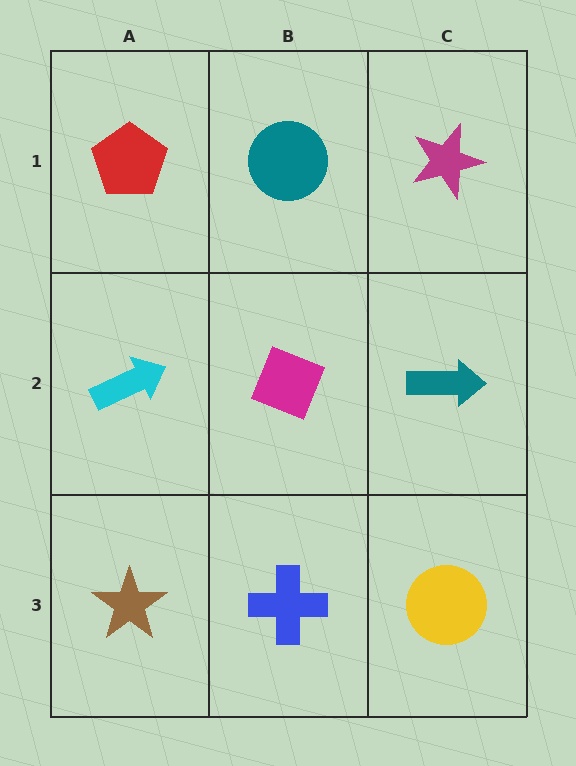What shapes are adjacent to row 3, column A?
A cyan arrow (row 2, column A), a blue cross (row 3, column B).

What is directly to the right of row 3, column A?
A blue cross.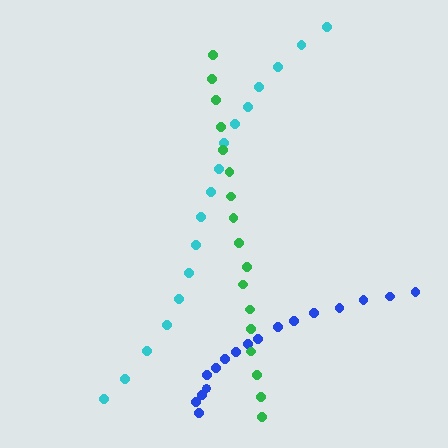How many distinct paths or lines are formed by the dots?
There are 3 distinct paths.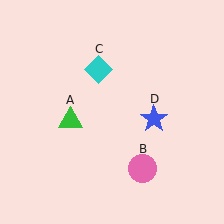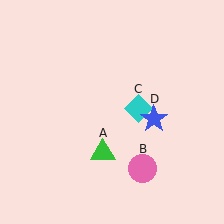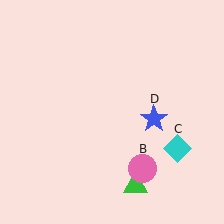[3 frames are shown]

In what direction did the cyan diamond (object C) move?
The cyan diamond (object C) moved down and to the right.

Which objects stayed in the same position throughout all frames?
Pink circle (object B) and blue star (object D) remained stationary.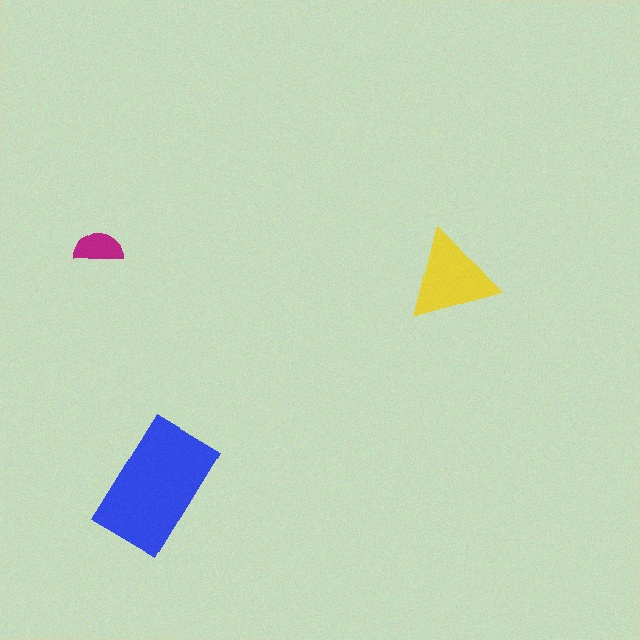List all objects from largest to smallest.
The blue rectangle, the yellow triangle, the magenta semicircle.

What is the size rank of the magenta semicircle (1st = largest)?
3rd.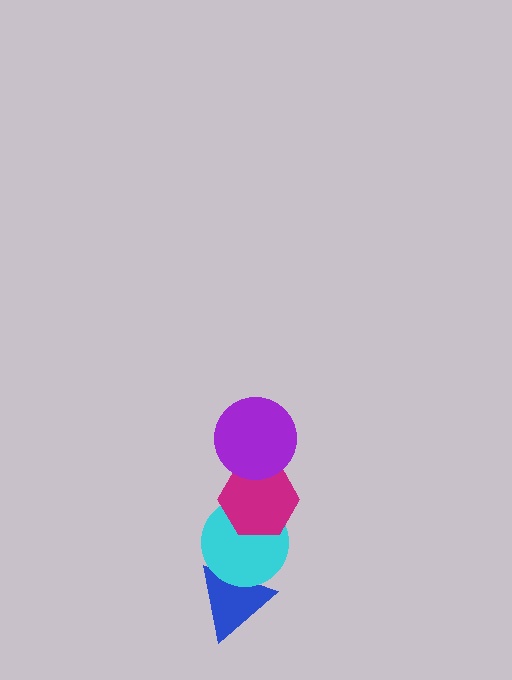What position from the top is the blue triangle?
The blue triangle is 4th from the top.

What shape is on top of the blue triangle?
The cyan circle is on top of the blue triangle.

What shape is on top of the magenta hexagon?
The purple circle is on top of the magenta hexagon.